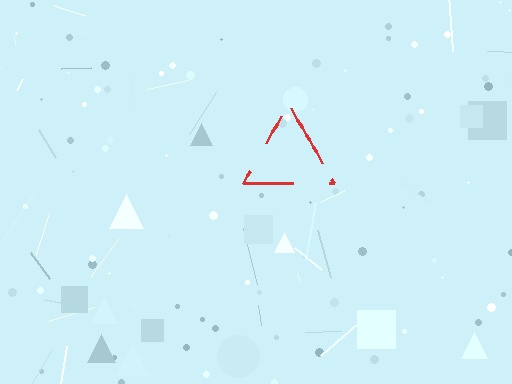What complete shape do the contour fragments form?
The contour fragments form a triangle.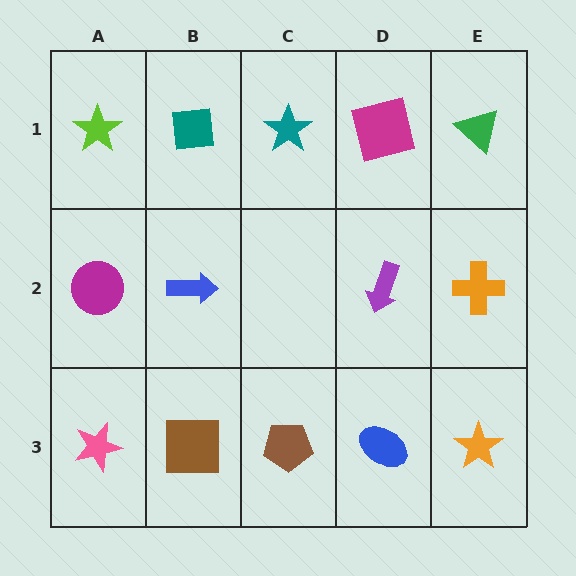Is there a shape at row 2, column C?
No, that cell is empty.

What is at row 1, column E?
A green triangle.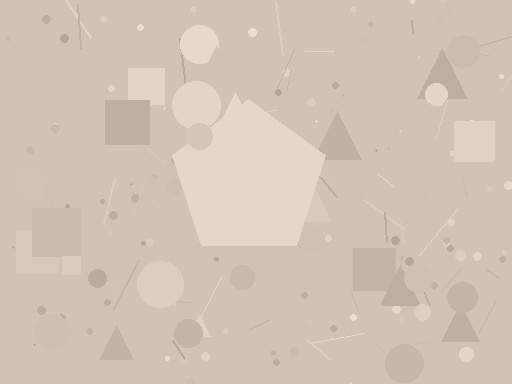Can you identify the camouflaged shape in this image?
The camouflaged shape is a pentagon.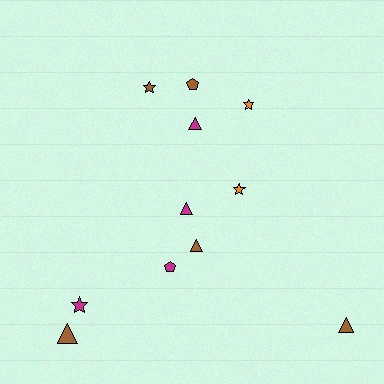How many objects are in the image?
There are 11 objects.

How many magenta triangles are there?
There are 2 magenta triangles.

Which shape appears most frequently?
Triangle, with 5 objects.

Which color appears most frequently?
Brown, with 5 objects.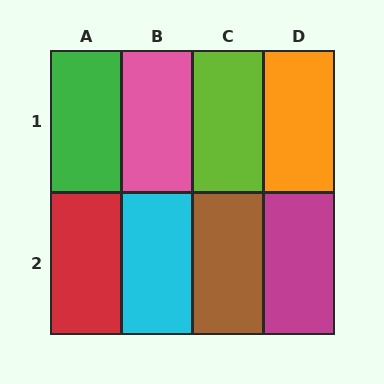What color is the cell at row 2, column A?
Red.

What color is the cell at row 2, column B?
Cyan.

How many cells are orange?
1 cell is orange.